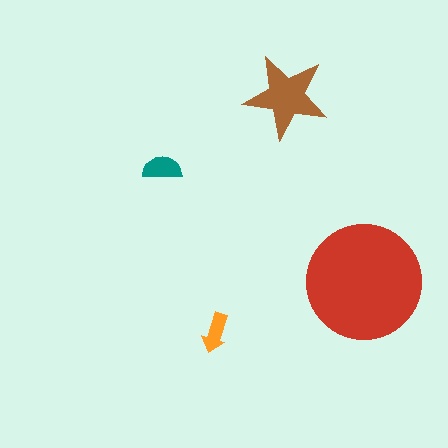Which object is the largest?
The red circle.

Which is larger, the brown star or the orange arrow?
The brown star.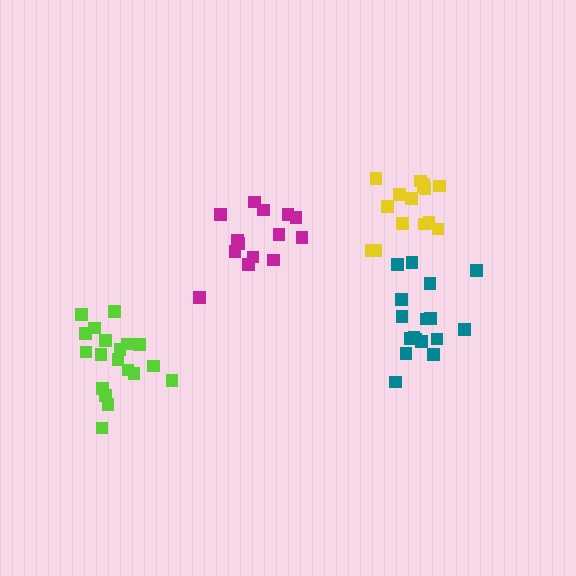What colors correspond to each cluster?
The clusters are colored: lime, magenta, teal, yellow.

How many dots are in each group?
Group 1: 19 dots, Group 2: 14 dots, Group 3: 17 dots, Group 4: 15 dots (65 total).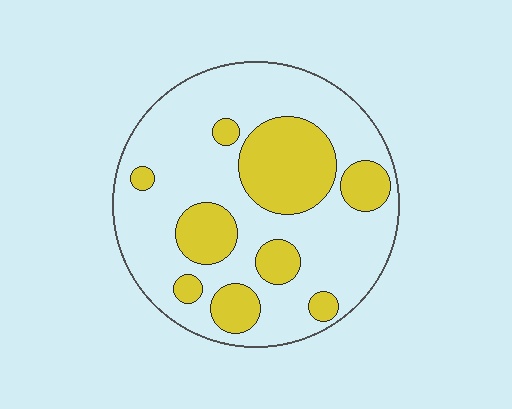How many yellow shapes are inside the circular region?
9.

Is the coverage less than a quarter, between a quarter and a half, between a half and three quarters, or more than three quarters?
Between a quarter and a half.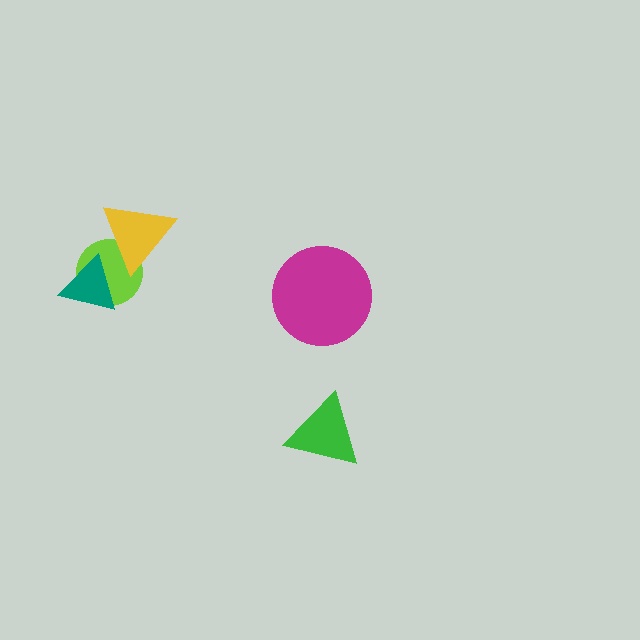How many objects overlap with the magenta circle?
0 objects overlap with the magenta circle.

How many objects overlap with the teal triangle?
1 object overlaps with the teal triangle.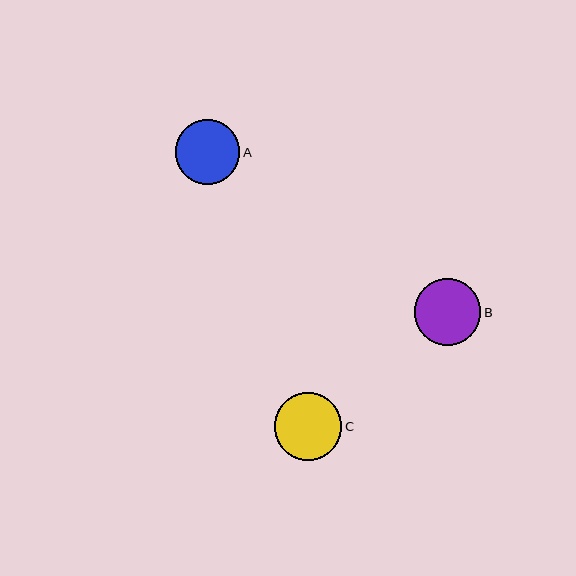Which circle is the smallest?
Circle A is the smallest with a size of approximately 65 pixels.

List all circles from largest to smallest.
From largest to smallest: C, B, A.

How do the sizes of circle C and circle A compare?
Circle C and circle A are approximately the same size.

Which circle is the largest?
Circle C is the largest with a size of approximately 68 pixels.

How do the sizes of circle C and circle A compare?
Circle C and circle A are approximately the same size.